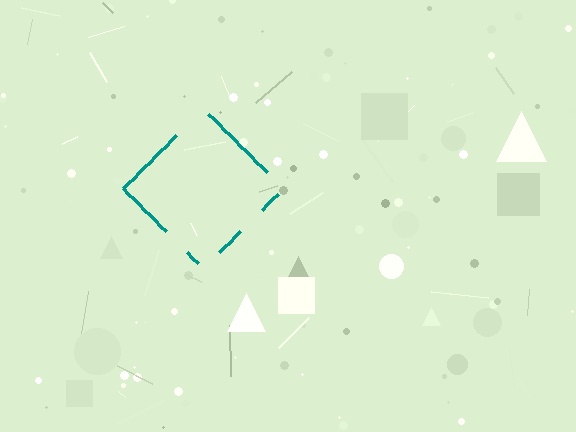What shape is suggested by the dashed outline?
The dashed outline suggests a diamond.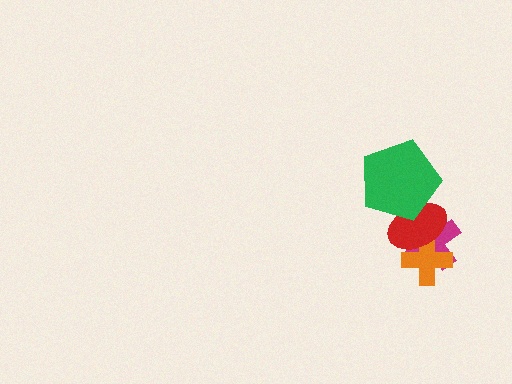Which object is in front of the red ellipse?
The green pentagon is in front of the red ellipse.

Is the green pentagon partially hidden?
No, no other shape covers it.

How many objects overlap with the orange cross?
2 objects overlap with the orange cross.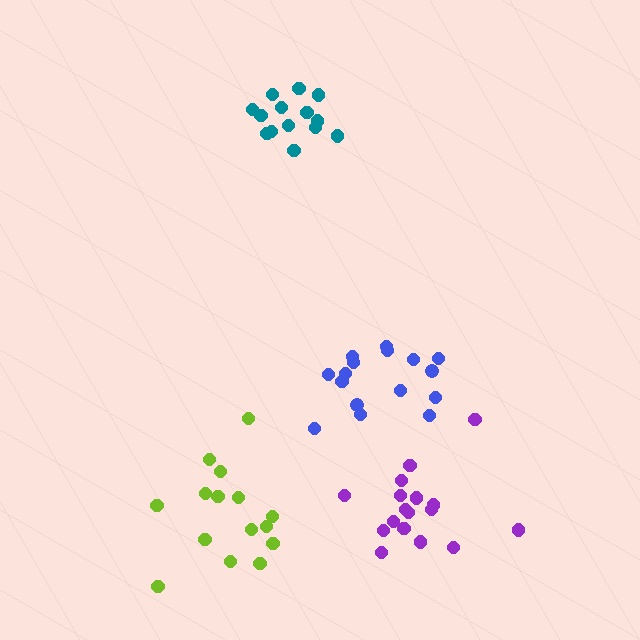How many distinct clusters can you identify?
There are 4 distinct clusters.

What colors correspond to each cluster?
The clusters are colored: purple, lime, teal, blue.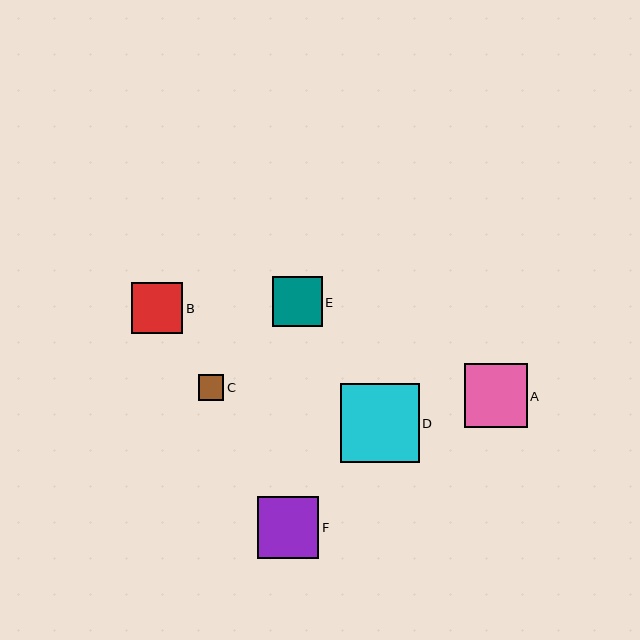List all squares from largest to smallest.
From largest to smallest: D, A, F, B, E, C.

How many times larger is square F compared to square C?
Square F is approximately 2.4 times the size of square C.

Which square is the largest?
Square D is the largest with a size of approximately 79 pixels.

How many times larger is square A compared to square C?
Square A is approximately 2.5 times the size of square C.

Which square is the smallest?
Square C is the smallest with a size of approximately 25 pixels.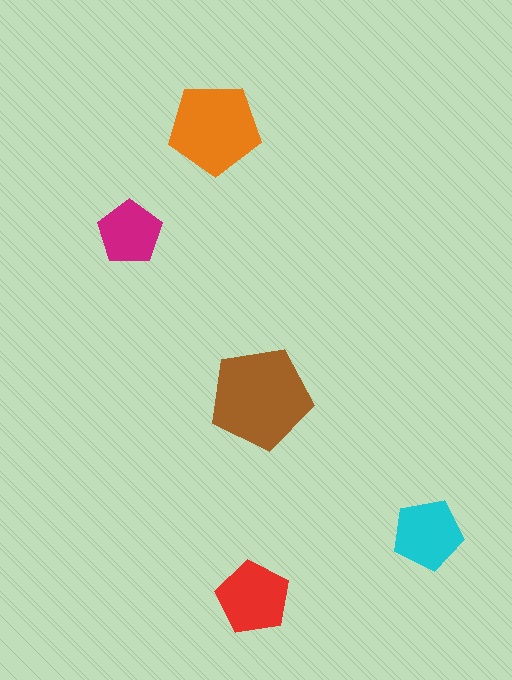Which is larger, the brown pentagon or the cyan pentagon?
The brown one.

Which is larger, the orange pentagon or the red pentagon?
The orange one.